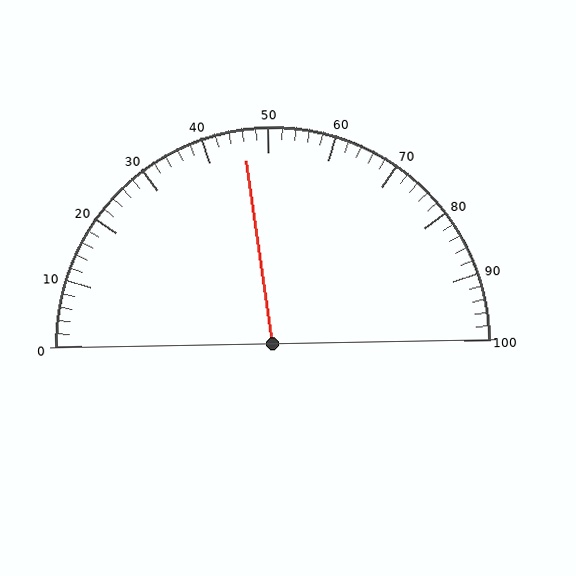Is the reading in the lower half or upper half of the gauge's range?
The reading is in the lower half of the range (0 to 100).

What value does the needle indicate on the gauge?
The needle indicates approximately 46.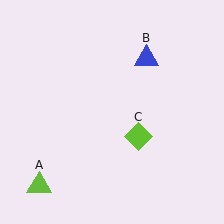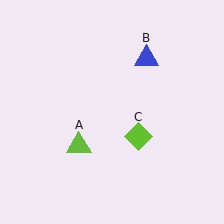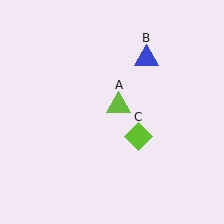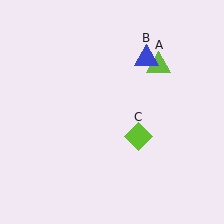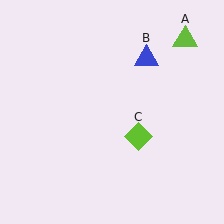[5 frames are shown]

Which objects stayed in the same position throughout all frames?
Blue triangle (object B) and lime diamond (object C) remained stationary.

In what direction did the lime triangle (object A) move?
The lime triangle (object A) moved up and to the right.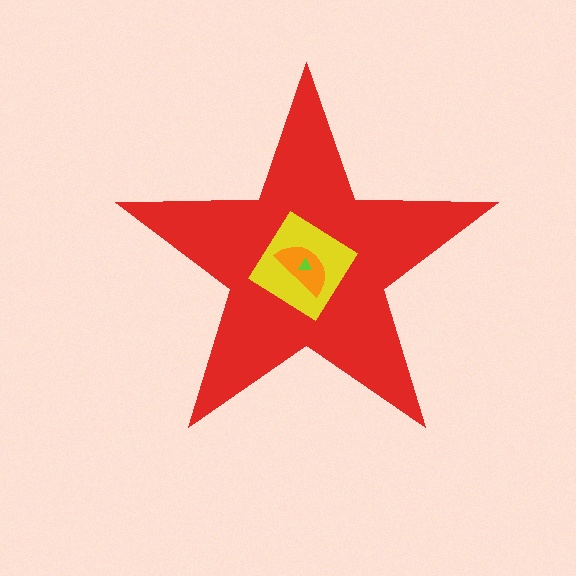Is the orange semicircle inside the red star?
Yes.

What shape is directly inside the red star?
The yellow diamond.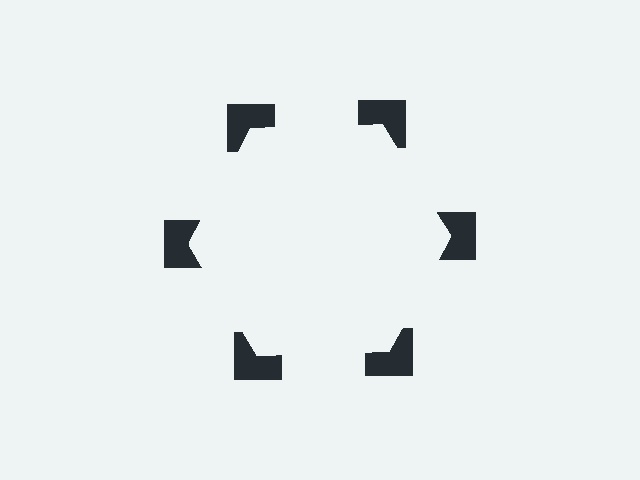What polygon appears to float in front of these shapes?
An illusory hexagon — its edges are inferred from the aligned wedge cuts in the notched squares, not physically drawn.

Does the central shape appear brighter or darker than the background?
It typically appears slightly brighter than the background, even though no actual brightness change is drawn.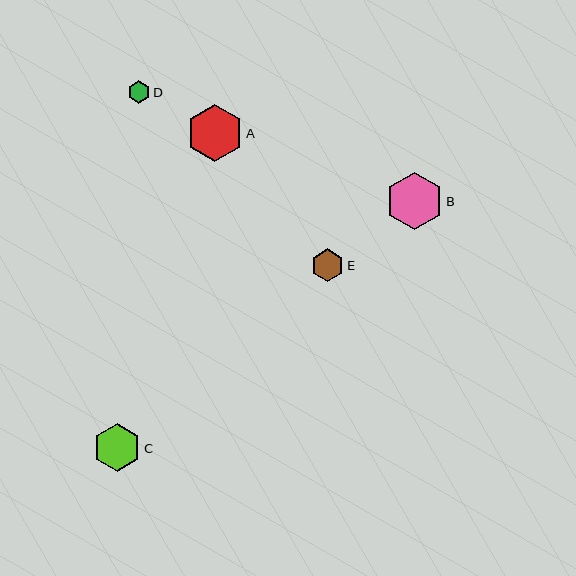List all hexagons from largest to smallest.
From largest to smallest: B, A, C, E, D.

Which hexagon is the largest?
Hexagon B is the largest with a size of approximately 57 pixels.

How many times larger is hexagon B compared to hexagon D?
Hexagon B is approximately 2.5 times the size of hexagon D.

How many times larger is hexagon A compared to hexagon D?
Hexagon A is approximately 2.5 times the size of hexagon D.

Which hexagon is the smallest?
Hexagon D is the smallest with a size of approximately 23 pixels.